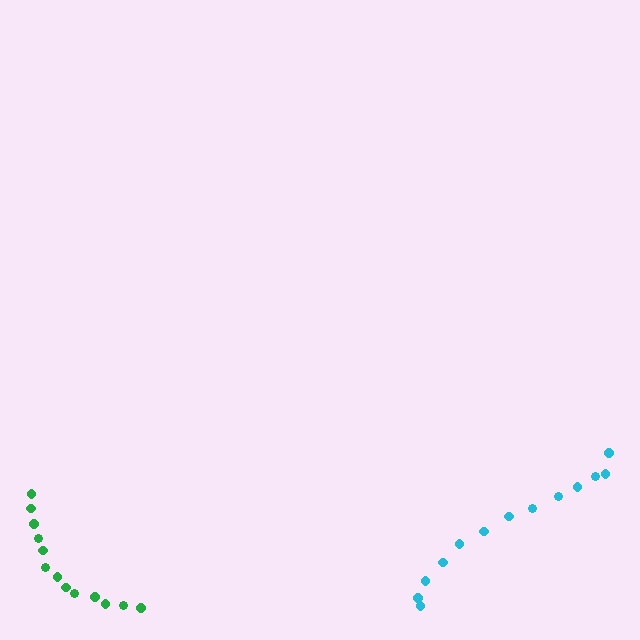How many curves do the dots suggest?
There are 2 distinct paths.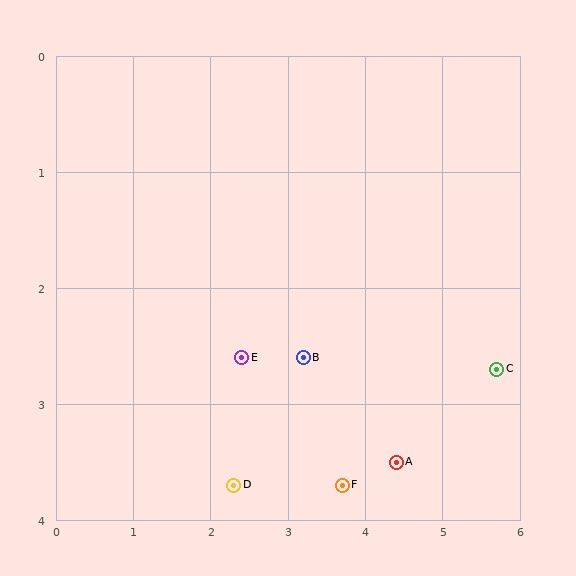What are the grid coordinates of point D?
Point D is at approximately (2.3, 3.7).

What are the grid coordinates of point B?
Point B is at approximately (3.2, 2.6).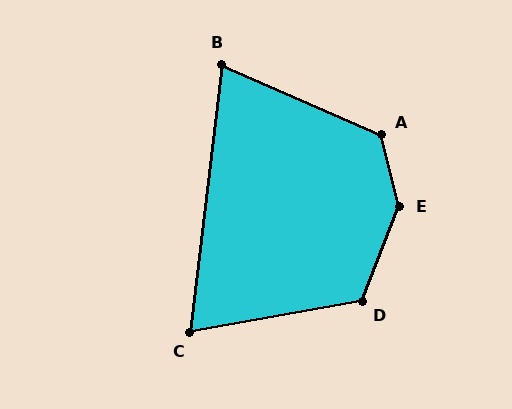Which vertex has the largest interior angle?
E, at approximately 144 degrees.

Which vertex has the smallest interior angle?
C, at approximately 73 degrees.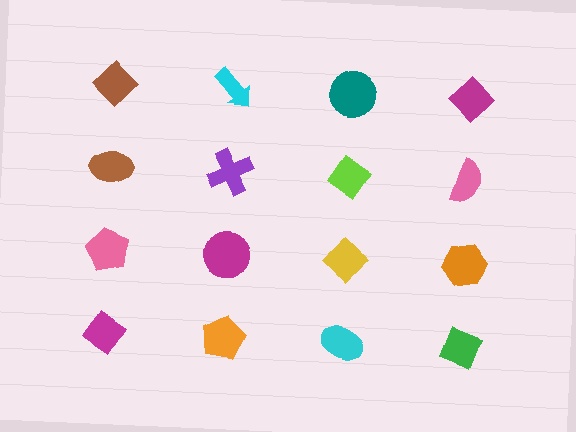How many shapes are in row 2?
4 shapes.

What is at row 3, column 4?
An orange hexagon.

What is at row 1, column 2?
A cyan arrow.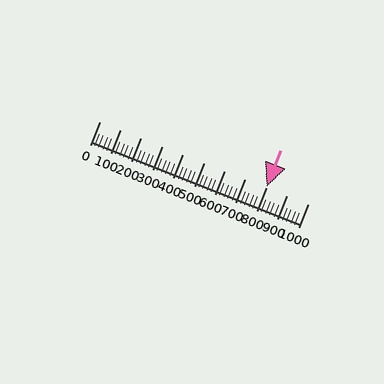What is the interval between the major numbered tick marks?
The major tick marks are spaced 100 units apart.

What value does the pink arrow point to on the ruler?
The pink arrow points to approximately 800.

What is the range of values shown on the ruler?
The ruler shows values from 0 to 1000.